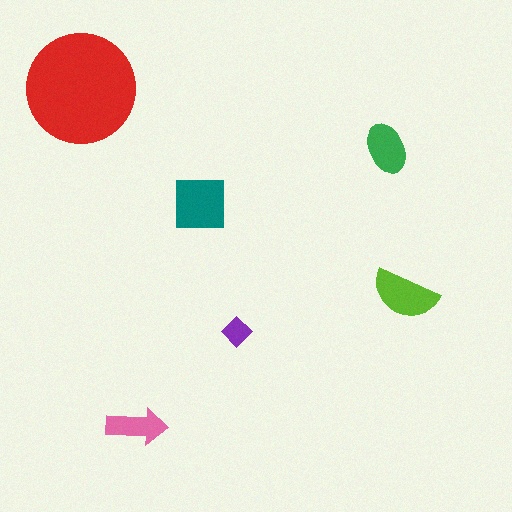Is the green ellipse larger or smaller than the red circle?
Smaller.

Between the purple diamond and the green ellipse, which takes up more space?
The green ellipse.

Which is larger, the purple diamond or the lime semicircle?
The lime semicircle.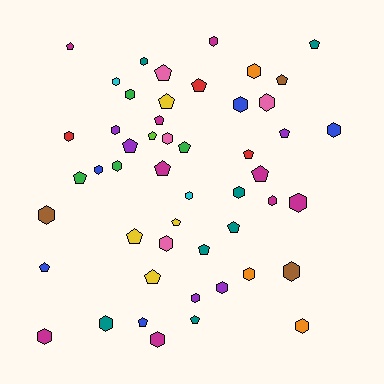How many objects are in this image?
There are 50 objects.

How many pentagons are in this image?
There are 23 pentagons.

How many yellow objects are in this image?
There are 4 yellow objects.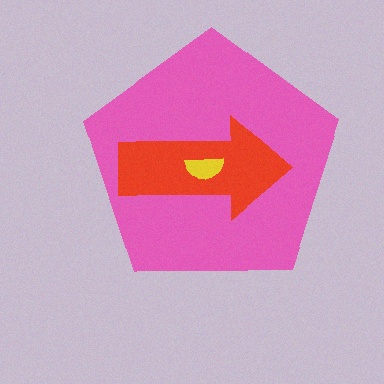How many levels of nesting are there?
3.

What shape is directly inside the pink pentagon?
The red arrow.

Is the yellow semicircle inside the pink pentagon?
Yes.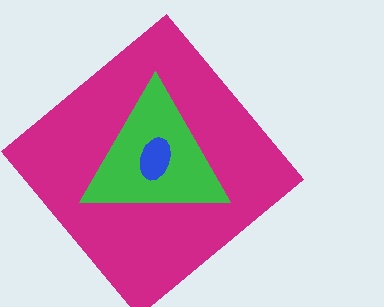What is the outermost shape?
The magenta diamond.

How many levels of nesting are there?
3.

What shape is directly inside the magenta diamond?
The green triangle.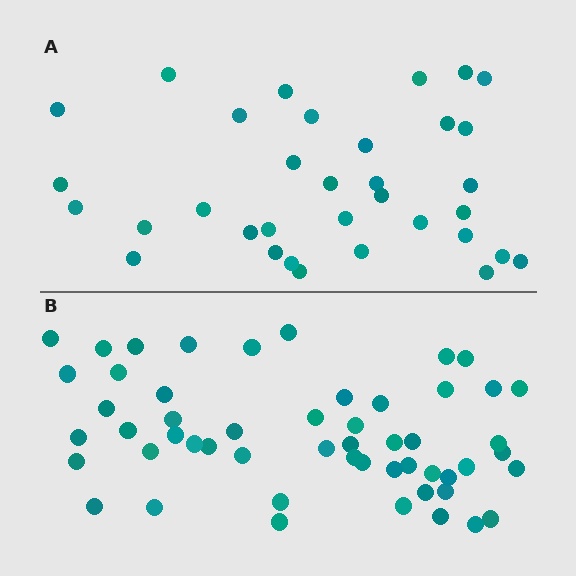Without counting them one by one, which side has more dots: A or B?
Region B (the bottom region) has more dots.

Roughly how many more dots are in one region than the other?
Region B has approximately 20 more dots than region A.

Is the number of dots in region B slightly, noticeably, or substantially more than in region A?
Region B has substantially more. The ratio is roughly 1.6 to 1.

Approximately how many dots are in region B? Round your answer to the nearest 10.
About 50 dots. (The exact count is 53, which rounds to 50.)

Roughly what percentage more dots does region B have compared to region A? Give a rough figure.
About 55% more.